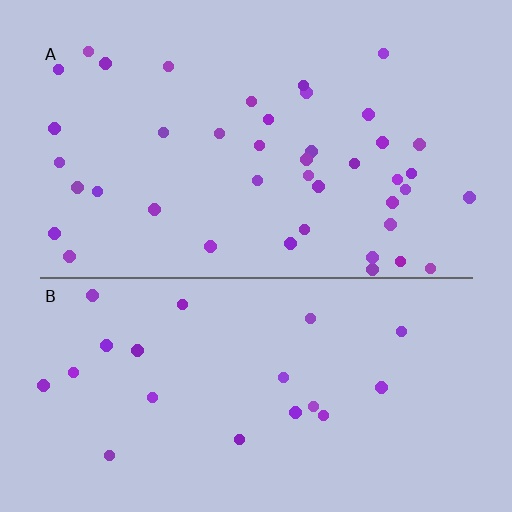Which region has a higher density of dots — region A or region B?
A (the top).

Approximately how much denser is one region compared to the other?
Approximately 2.1× — region A over region B.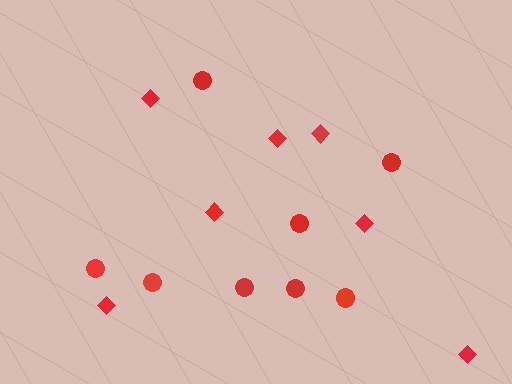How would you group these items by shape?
There are 2 groups: one group of circles (8) and one group of diamonds (7).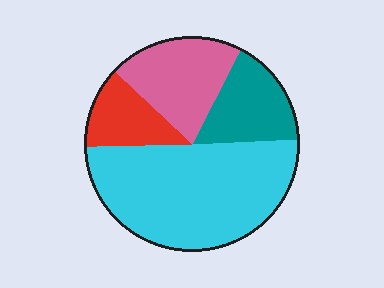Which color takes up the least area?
Red, at roughly 10%.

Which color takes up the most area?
Cyan, at roughly 50%.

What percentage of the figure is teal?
Teal covers 17% of the figure.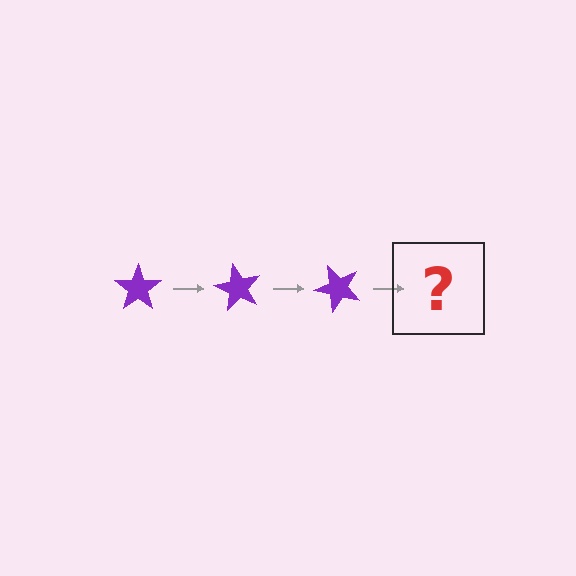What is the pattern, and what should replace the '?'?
The pattern is that the star rotates 60 degrees each step. The '?' should be a purple star rotated 180 degrees.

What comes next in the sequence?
The next element should be a purple star rotated 180 degrees.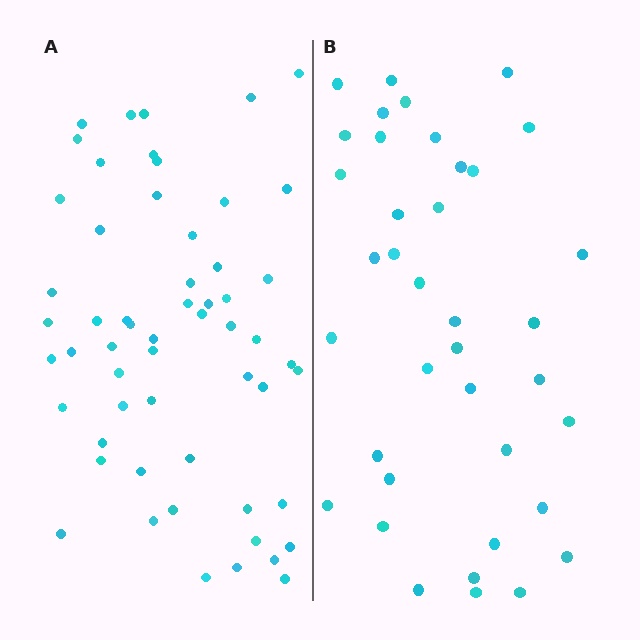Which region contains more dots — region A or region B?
Region A (the left region) has more dots.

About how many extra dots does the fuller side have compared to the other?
Region A has approximately 20 more dots than region B.